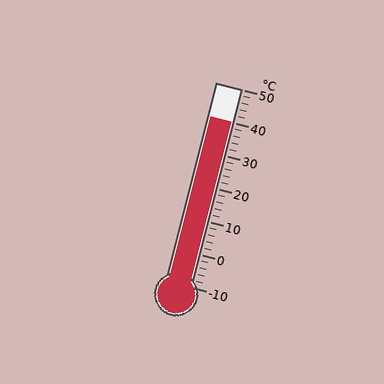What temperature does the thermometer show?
The thermometer shows approximately 40°C.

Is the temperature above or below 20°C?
The temperature is above 20°C.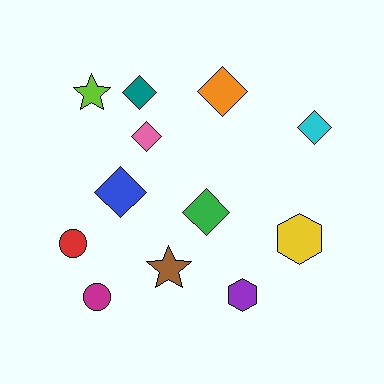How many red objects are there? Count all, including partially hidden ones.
There is 1 red object.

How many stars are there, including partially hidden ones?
There are 2 stars.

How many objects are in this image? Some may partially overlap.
There are 12 objects.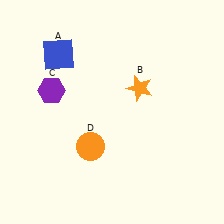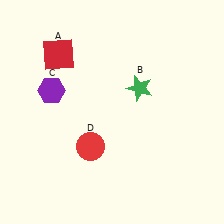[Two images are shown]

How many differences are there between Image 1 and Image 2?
There are 3 differences between the two images.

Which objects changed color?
A changed from blue to red. B changed from orange to green. D changed from orange to red.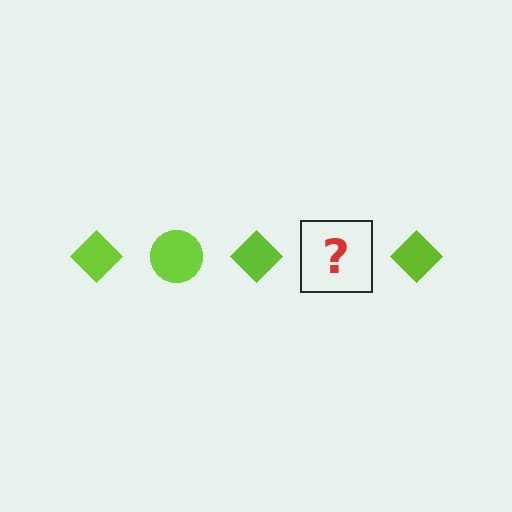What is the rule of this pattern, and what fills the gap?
The rule is that the pattern cycles through diamond, circle shapes in lime. The gap should be filled with a lime circle.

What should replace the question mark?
The question mark should be replaced with a lime circle.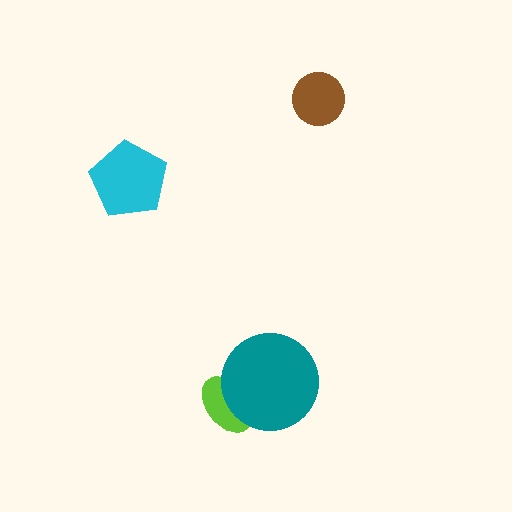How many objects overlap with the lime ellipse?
1 object overlaps with the lime ellipse.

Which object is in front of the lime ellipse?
The teal circle is in front of the lime ellipse.